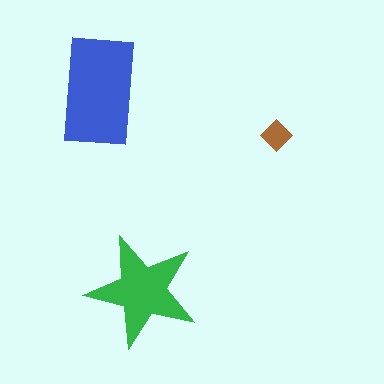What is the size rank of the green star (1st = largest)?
2nd.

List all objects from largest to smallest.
The blue rectangle, the green star, the brown diamond.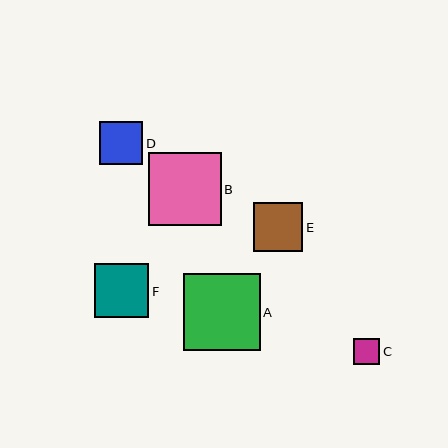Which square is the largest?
Square A is the largest with a size of approximately 77 pixels.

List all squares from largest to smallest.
From largest to smallest: A, B, F, E, D, C.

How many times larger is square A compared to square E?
Square A is approximately 1.6 times the size of square E.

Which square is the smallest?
Square C is the smallest with a size of approximately 26 pixels.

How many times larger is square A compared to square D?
Square A is approximately 1.8 times the size of square D.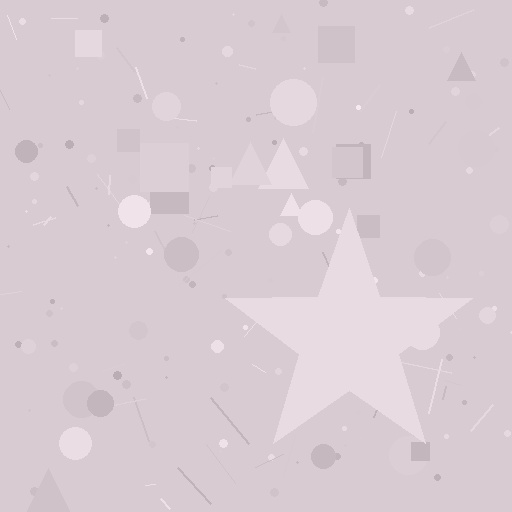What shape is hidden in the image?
A star is hidden in the image.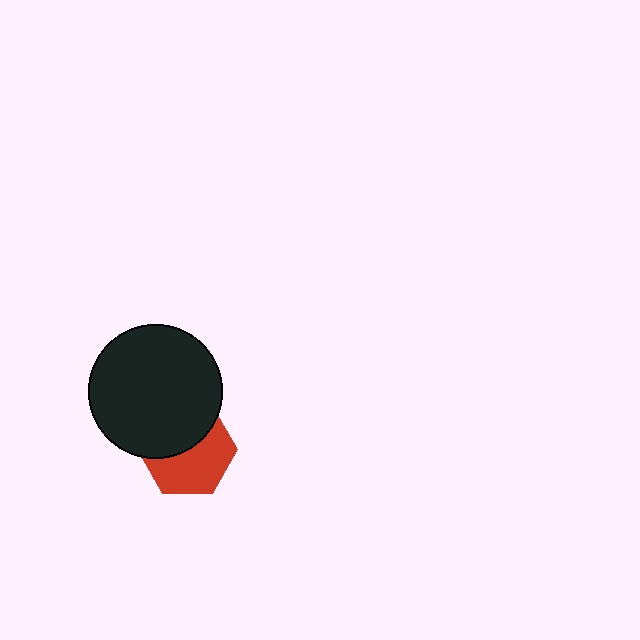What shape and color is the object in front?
The object in front is a black circle.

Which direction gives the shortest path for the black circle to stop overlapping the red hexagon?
Moving up gives the shortest separation.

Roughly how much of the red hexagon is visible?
About half of it is visible (roughly 55%).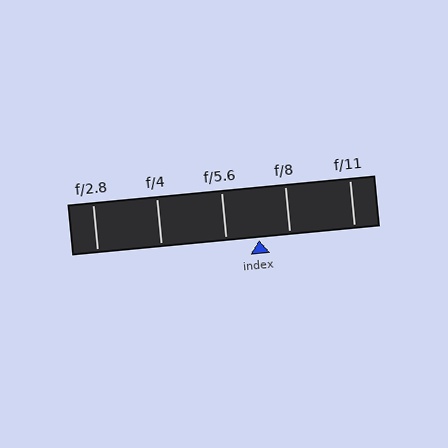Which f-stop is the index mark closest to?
The index mark is closest to f/8.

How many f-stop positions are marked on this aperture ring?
There are 5 f-stop positions marked.